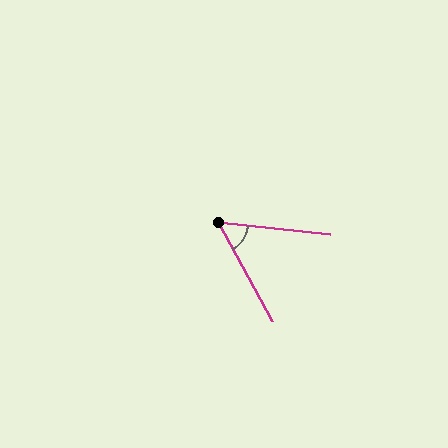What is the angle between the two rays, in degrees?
Approximately 55 degrees.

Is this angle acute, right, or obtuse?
It is acute.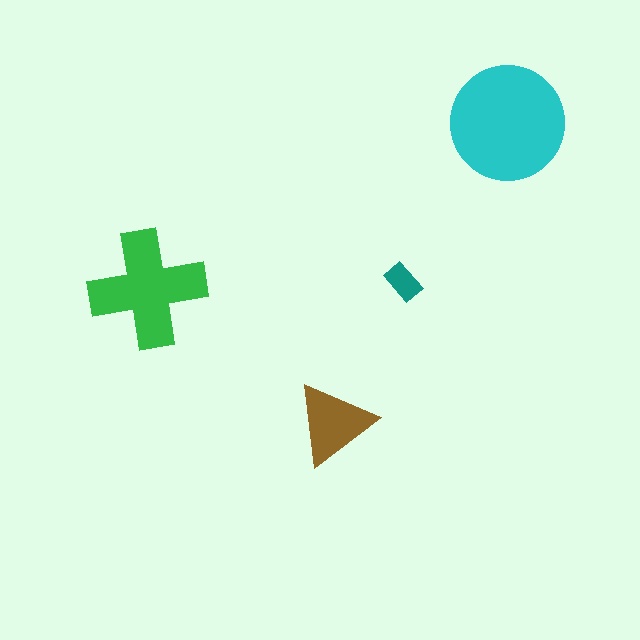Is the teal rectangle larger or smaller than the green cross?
Smaller.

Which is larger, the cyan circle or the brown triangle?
The cyan circle.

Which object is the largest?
The cyan circle.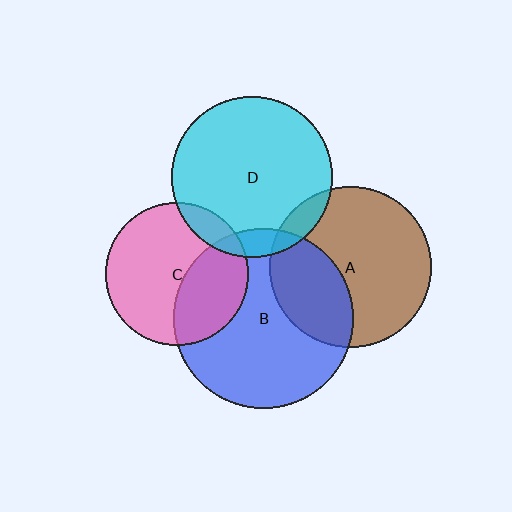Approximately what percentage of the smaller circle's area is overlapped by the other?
Approximately 10%.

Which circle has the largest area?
Circle B (blue).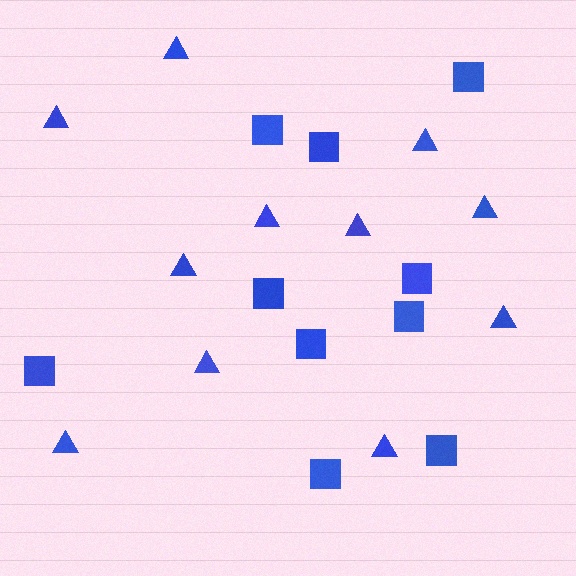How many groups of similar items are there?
There are 2 groups: one group of triangles (11) and one group of squares (10).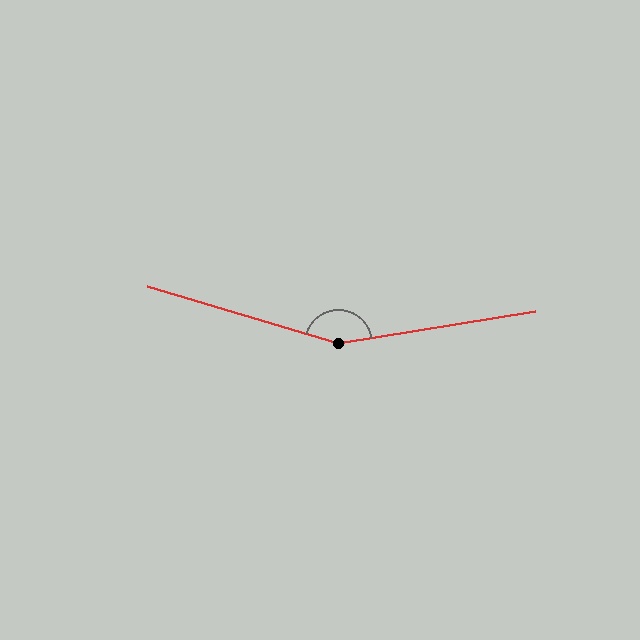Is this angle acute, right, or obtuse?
It is obtuse.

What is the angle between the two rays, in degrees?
Approximately 154 degrees.